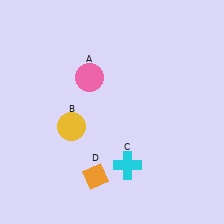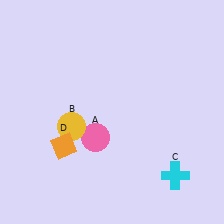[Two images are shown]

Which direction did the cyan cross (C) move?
The cyan cross (C) moved right.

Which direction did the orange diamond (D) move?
The orange diamond (D) moved left.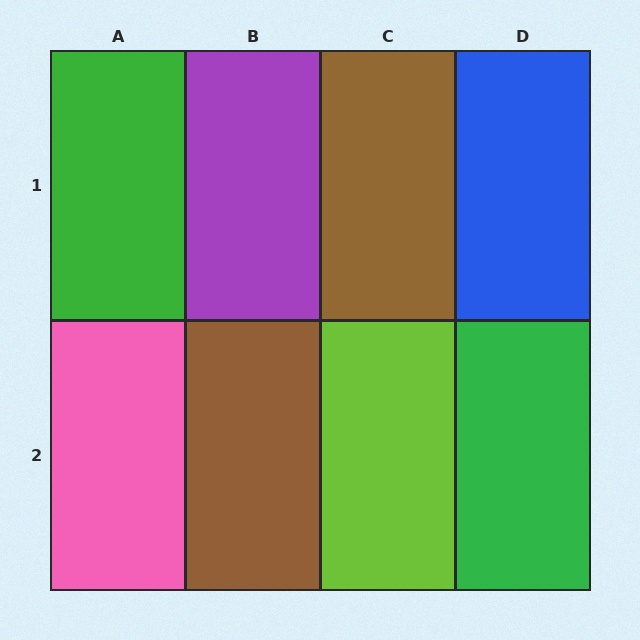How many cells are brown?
2 cells are brown.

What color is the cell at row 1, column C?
Brown.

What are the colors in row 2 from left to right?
Pink, brown, lime, green.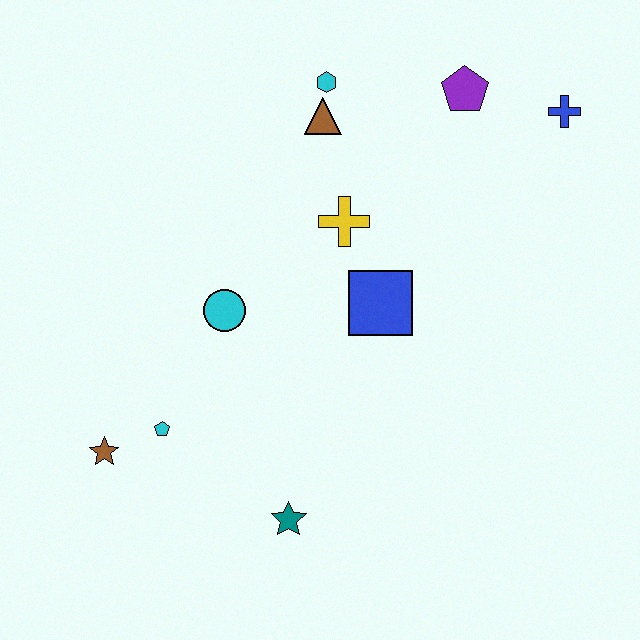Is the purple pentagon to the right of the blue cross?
No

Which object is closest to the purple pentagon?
The blue cross is closest to the purple pentagon.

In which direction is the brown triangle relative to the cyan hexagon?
The brown triangle is below the cyan hexagon.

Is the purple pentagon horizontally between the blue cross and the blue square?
Yes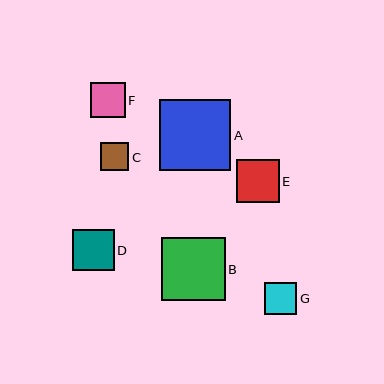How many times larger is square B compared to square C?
Square B is approximately 2.3 times the size of square C.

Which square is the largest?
Square A is the largest with a size of approximately 71 pixels.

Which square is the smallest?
Square C is the smallest with a size of approximately 28 pixels.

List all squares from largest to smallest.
From largest to smallest: A, B, E, D, F, G, C.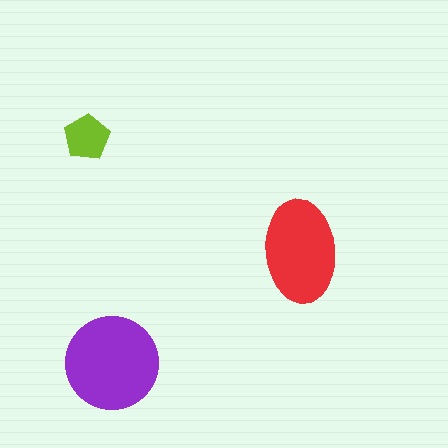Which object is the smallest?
The lime pentagon.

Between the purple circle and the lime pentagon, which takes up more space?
The purple circle.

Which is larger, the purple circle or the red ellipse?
The purple circle.